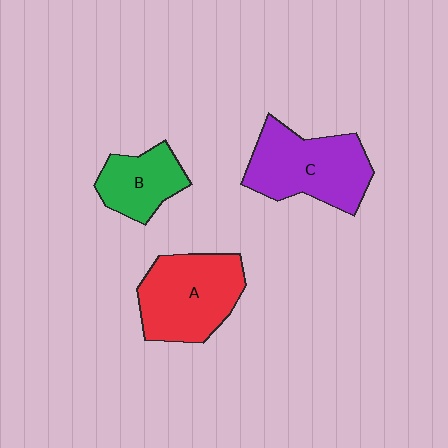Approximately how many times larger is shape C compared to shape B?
Approximately 1.7 times.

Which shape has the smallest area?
Shape B (green).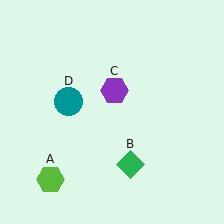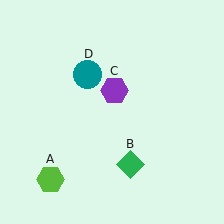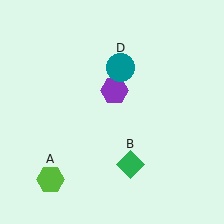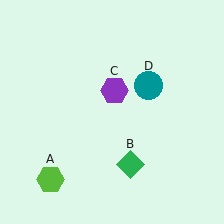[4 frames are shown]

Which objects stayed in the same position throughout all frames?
Lime hexagon (object A) and green diamond (object B) and purple hexagon (object C) remained stationary.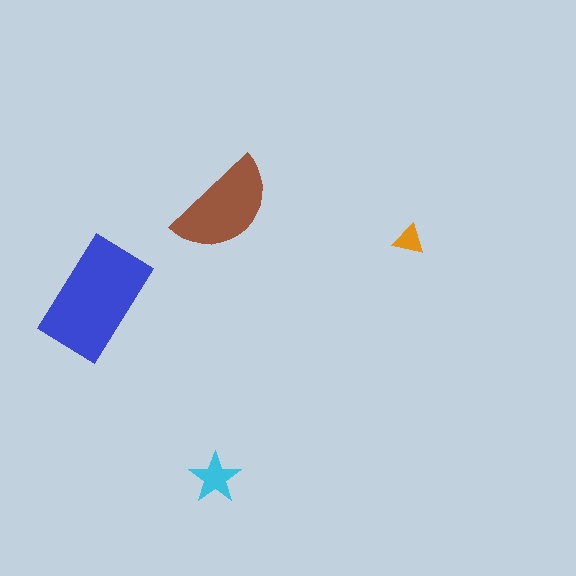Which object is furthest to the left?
The blue rectangle is leftmost.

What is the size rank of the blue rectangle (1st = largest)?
1st.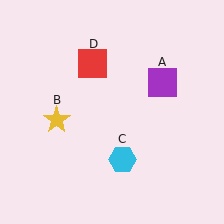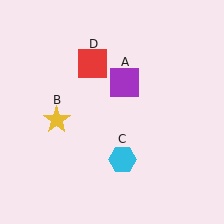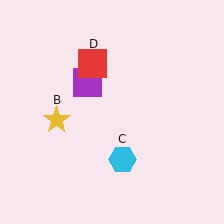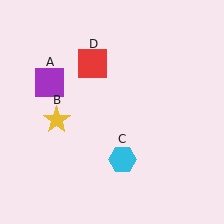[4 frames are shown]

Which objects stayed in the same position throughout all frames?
Yellow star (object B) and cyan hexagon (object C) and red square (object D) remained stationary.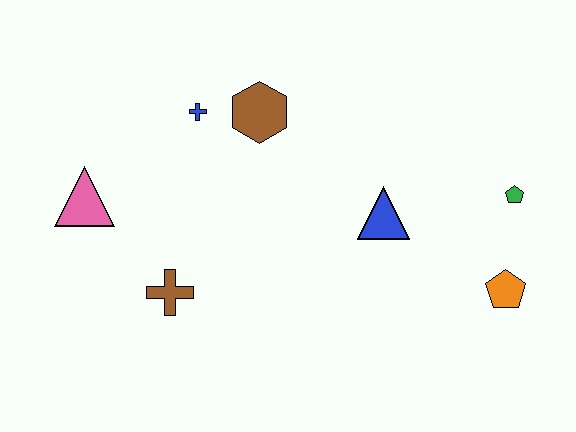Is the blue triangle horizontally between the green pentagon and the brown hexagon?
Yes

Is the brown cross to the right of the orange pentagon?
No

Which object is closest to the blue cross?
The brown hexagon is closest to the blue cross.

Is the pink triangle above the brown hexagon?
No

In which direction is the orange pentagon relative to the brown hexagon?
The orange pentagon is to the right of the brown hexagon.